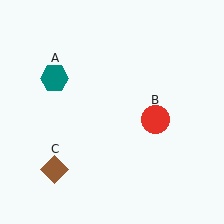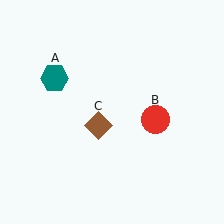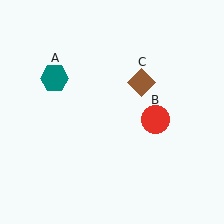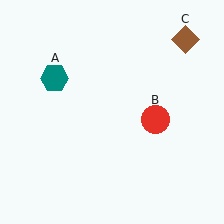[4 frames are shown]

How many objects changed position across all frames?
1 object changed position: brown diamond (object C).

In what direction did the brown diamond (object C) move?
The brown diamond (object C) moved up and to the right.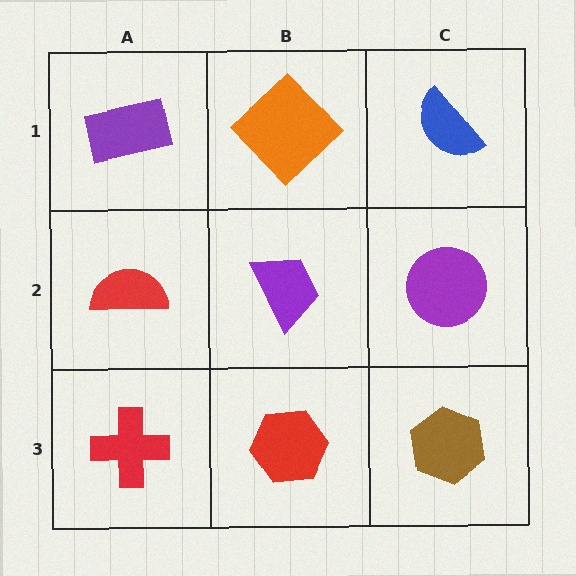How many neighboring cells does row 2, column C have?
3.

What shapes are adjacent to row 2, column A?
A purple rectangle (row 1, column A), a red cross (row 3, column A), a purple trapezoid (row 2, column B).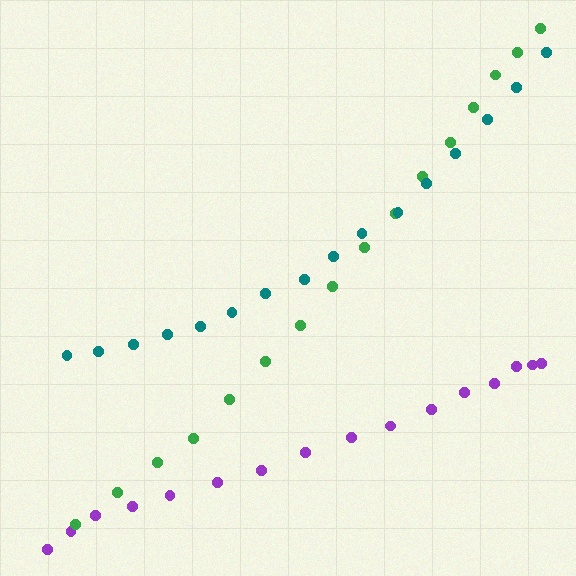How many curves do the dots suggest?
There are 3 distinct paths.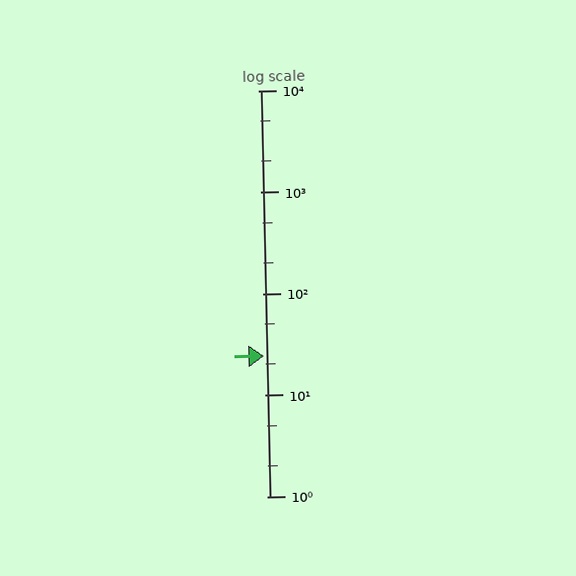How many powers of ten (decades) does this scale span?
The scale spans 4 decades, from 1 to 10000.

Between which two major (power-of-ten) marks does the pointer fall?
The pointer is between 10 and 100.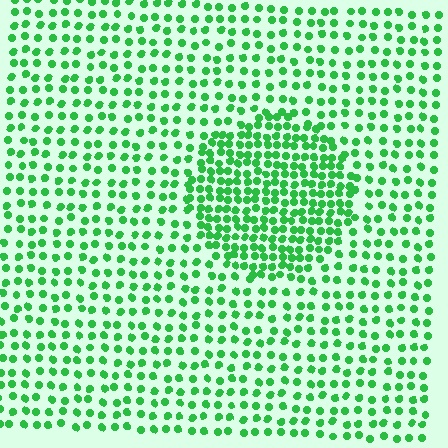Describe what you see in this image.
The image contains small green elements arranged at two different densities. A circle-shaped region is visible where the elements are more densely packed than the surrounding area.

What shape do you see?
I see a circle.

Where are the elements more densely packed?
The elements are more densely packed inside the circle boundary.